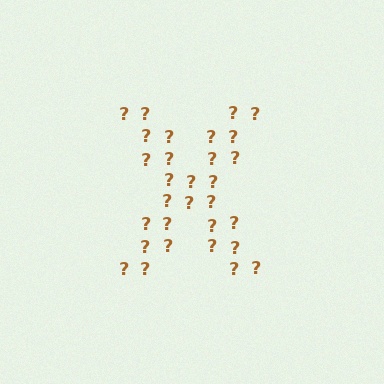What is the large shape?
The large shape is the letter X.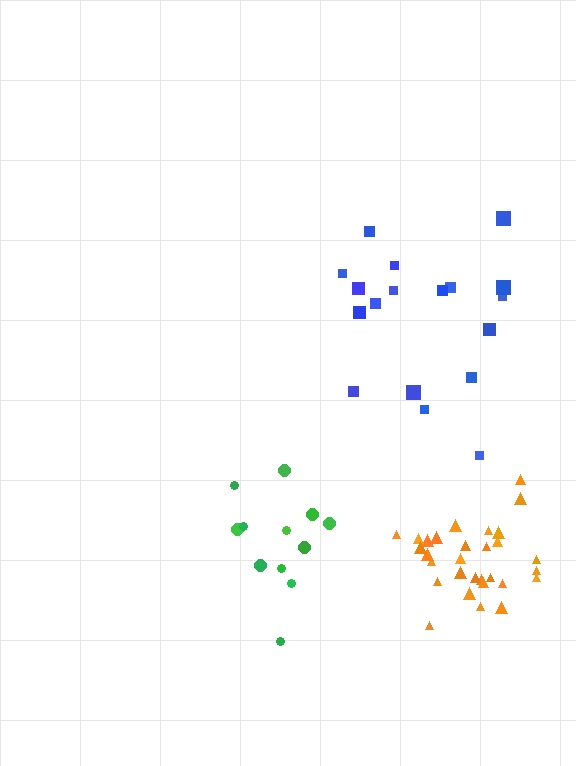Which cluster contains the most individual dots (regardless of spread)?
Orange (30).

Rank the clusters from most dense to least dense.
orange, green, blue.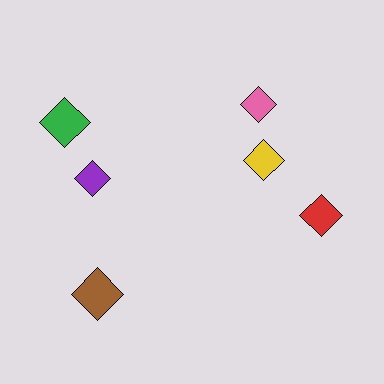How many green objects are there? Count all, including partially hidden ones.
There is 1 green object.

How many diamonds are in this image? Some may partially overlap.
There are 6 diamonds.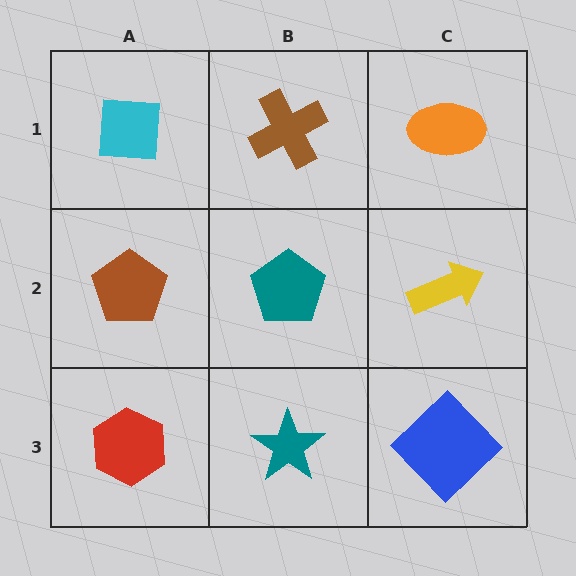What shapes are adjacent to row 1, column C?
A yellow arrow (row 2, column C), a brown cross (row 1, column B).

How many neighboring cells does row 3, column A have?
2.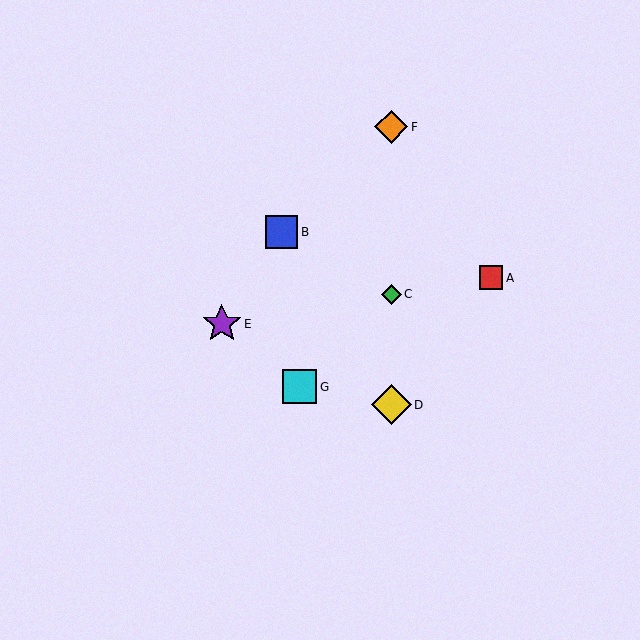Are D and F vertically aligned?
Yes, both are at x≈391.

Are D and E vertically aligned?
No, D is at x≈391 and E is at x≈222.